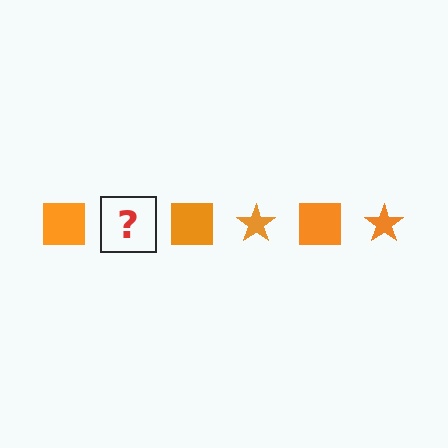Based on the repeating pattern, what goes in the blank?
The blank should be an orange star.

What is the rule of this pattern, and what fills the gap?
The rule is that the pattern cycles through square, star shapes in orange. The gap should be filled with an orange star.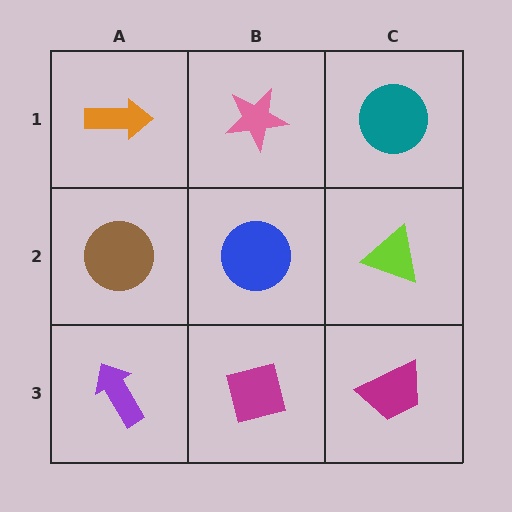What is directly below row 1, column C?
A lime triangle.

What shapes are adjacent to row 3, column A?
A brown circle (row 2, column A), a magenta square (row 3, column B).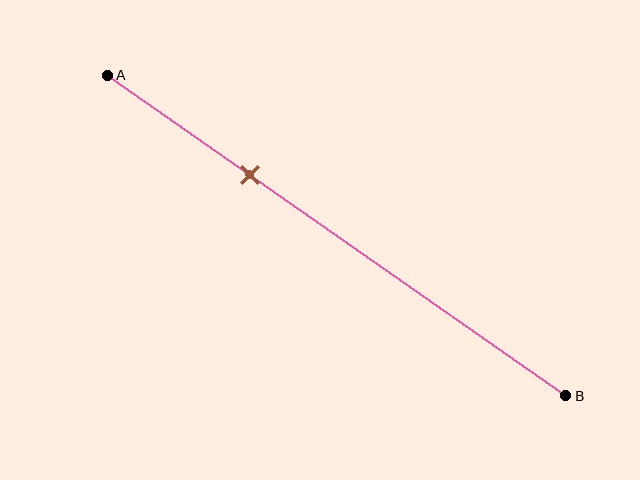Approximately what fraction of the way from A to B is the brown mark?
The brown mark is approximately 30% of the way from A to B.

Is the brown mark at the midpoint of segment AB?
No, the mark is at about 30% from A, not at the 50% midpoint.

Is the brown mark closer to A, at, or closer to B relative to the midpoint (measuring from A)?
The brown mark is closer to point A than the midpoint of segment AB.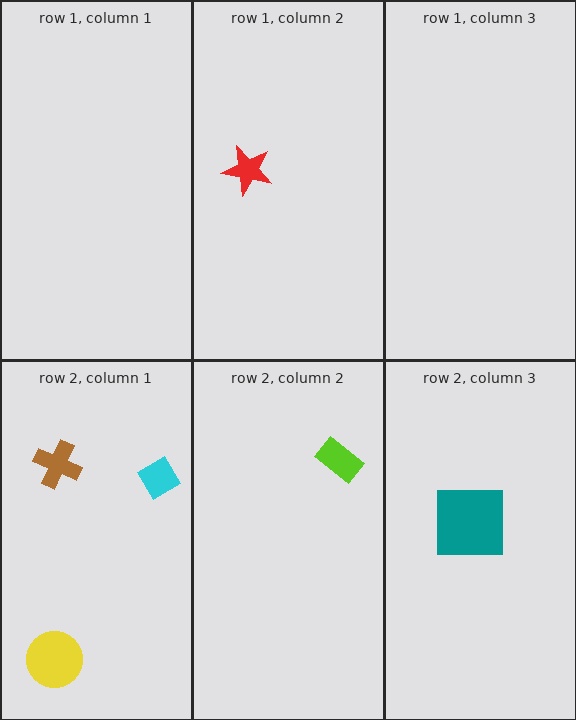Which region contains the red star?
The row 1, column 2 region.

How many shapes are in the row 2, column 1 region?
3.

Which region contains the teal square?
The row 2, column 3 region.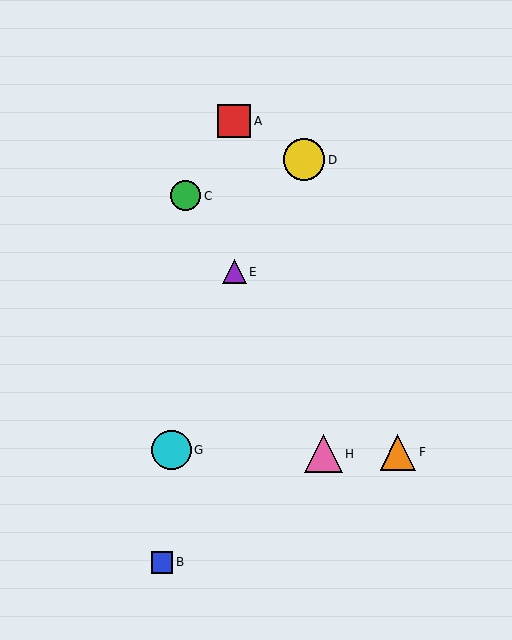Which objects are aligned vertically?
Objects A, E are aligned vertically.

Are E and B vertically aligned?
No, E is at x≈234 and B is at x≈162.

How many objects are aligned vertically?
2 objects (A, E) are aligned vertically.